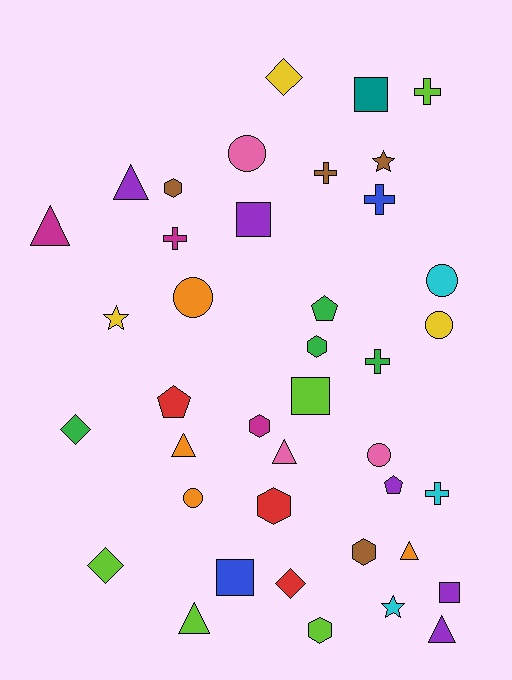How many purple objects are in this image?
There are 5 purple objects.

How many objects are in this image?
There are 40 objects.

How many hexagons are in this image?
There are 6 hexagons.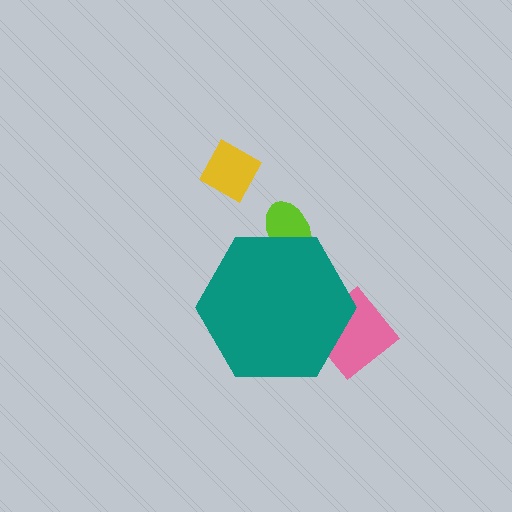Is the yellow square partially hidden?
No, the yellow square is fully visible.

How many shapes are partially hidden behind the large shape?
2 shapes are partially hidden.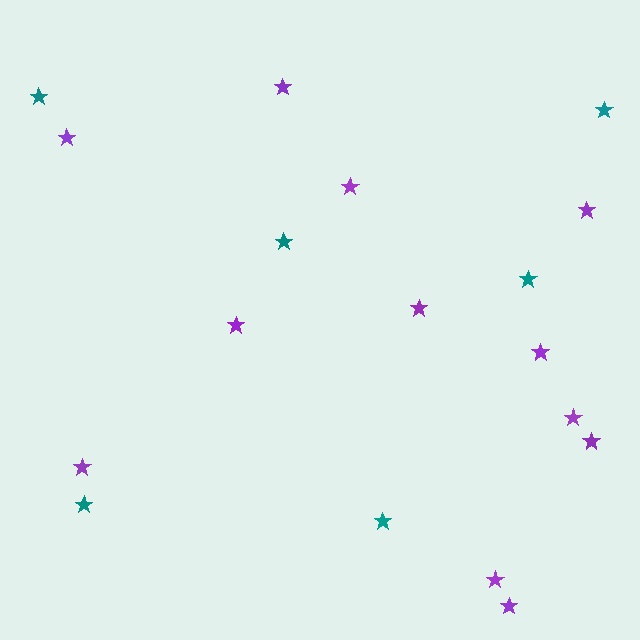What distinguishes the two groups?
There are 2 groups: one group of purple stars (12) and one group of teal stars (6).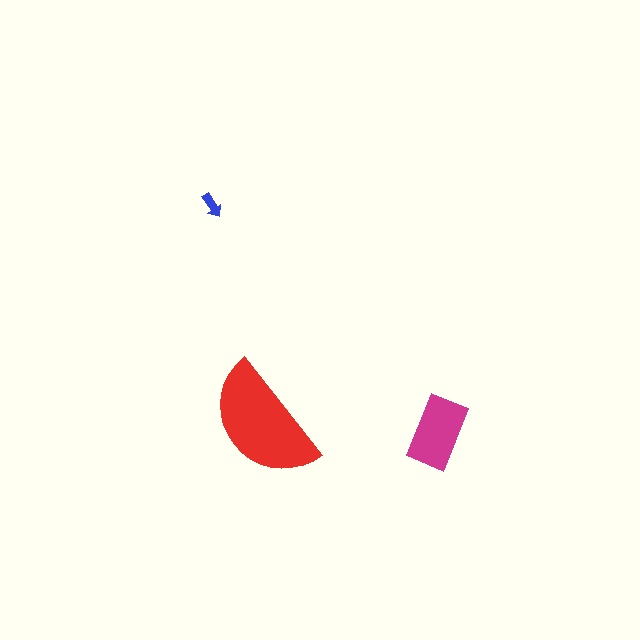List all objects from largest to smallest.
The red semicircle, the magenta rectangle, the blue arrow.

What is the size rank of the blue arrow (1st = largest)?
3rd.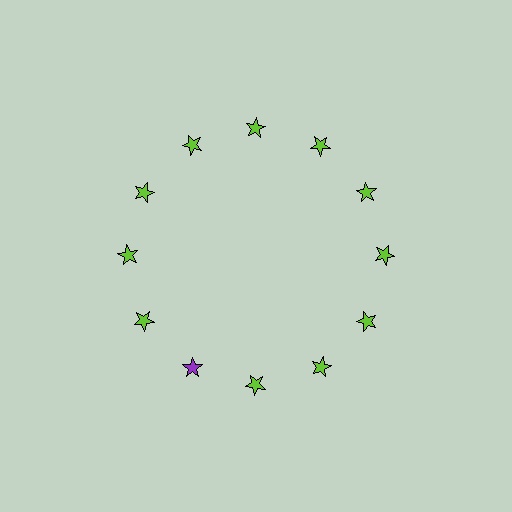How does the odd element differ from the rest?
It has a different color: purple instead of lime.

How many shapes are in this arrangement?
There are 12 shapes arranged in a ring pattern.